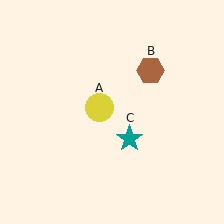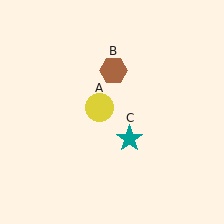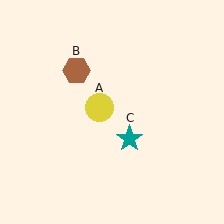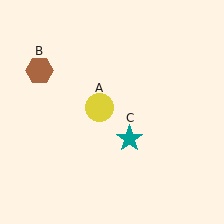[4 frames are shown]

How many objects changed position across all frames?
1 object changed position: brown hexagon (object B).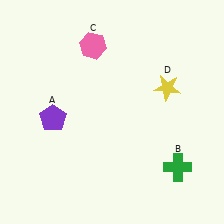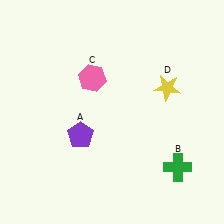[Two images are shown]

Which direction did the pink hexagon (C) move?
The pink hexagon (C) moved down.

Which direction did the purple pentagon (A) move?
The purple pentagon (A) moved right.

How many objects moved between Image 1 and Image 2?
2 objects moved between the two images.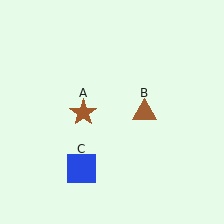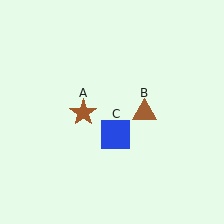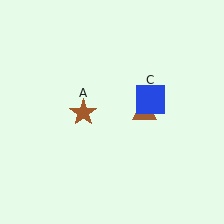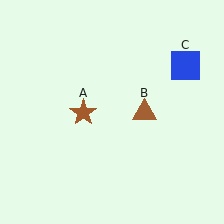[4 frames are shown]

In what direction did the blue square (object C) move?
The blue square (object C) moved up and to the right.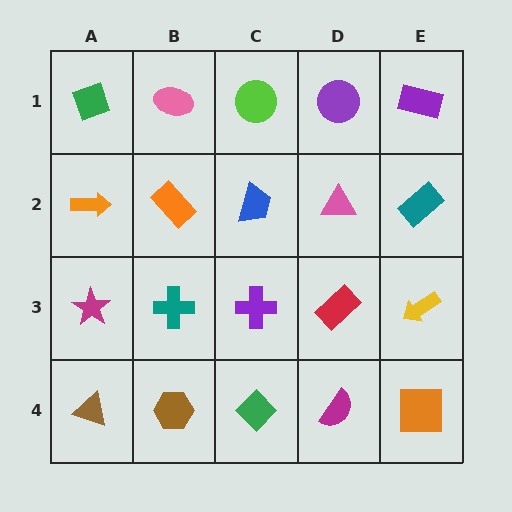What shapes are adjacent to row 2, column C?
A lime circle (row 1, column C), a purple cross (row 3, column C), an orange rectangle (row 2, column B), a pink triangle (row 2, column D).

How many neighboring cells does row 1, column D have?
3.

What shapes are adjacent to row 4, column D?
A red rectangle (row 3, column D), a green diamond (row 4, column C), an orange square (row 4, column E).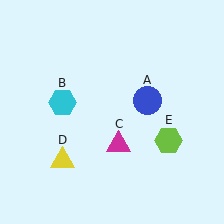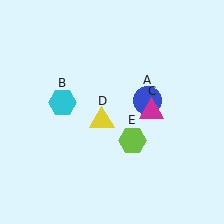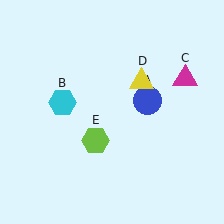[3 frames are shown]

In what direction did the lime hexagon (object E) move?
The lime hexagon (object E) moved left.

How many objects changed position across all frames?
3 objects changed position: magenta triangle (object C), yellow triangle (object D), lime hexagon (object E).